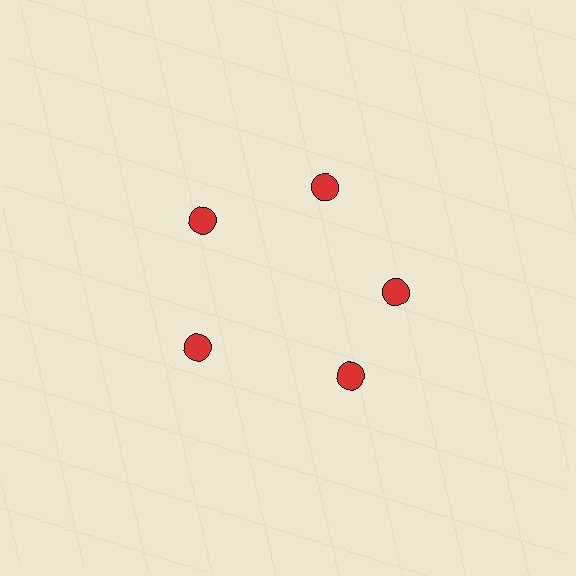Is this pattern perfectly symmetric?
No. The 5 red circles are arranged in a ring, but one element near the 5 o'clock position is rotated out of alignment along the ring, breaking the 5-fold rotational symmetry.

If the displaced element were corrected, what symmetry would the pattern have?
It would have 5-fold rotational symmetry — the pattern would map onto itself every 72 degrees.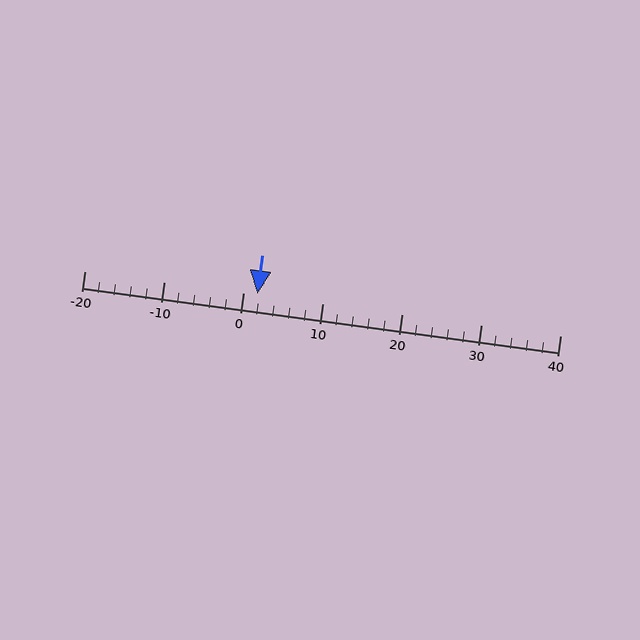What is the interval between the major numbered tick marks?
The major tick marks are spaced 10 units apart.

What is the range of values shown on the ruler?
The ruler shows values from -20 to 40.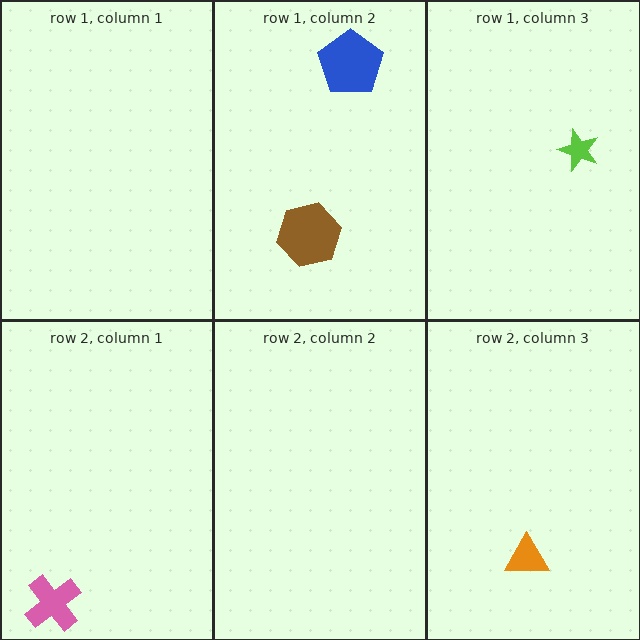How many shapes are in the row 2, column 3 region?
1.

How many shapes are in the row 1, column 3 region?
1.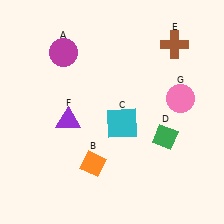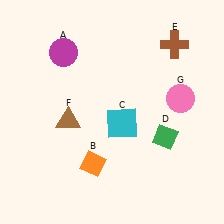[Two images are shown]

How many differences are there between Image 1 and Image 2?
There is 1 difference between the two images.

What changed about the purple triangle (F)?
In Image 1, F is purple. In Image 2, it changed to brown.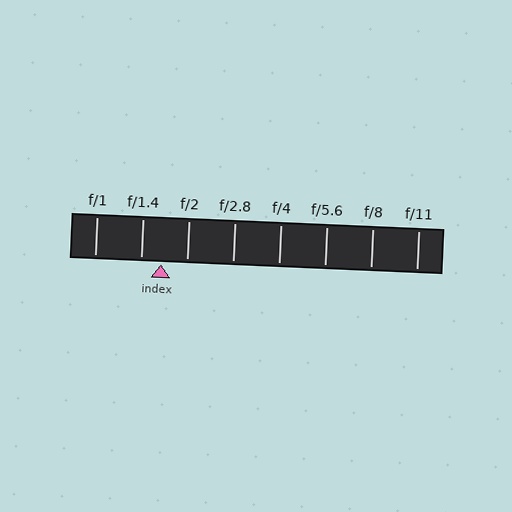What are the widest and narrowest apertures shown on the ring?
The widest aperture shown is f/1 and the narrowest is f/11.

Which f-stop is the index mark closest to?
The index mark is closest to f/1.4.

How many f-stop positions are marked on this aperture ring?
There are 8 f-stop positions marked.